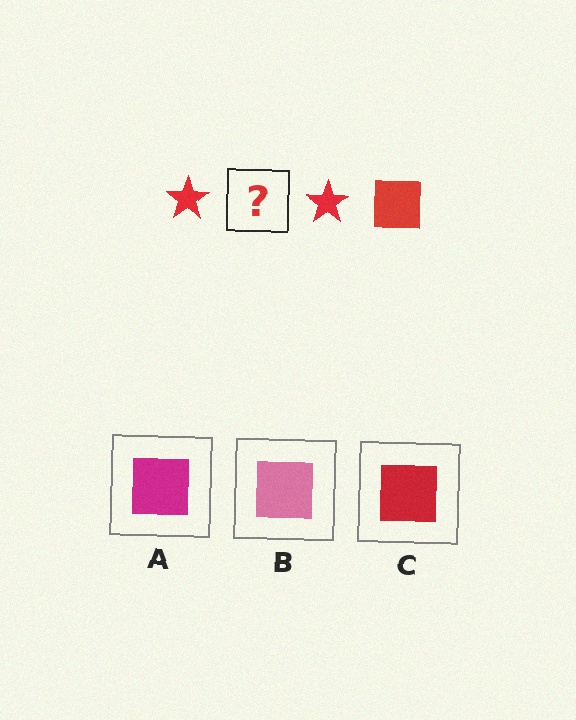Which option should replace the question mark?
Option C.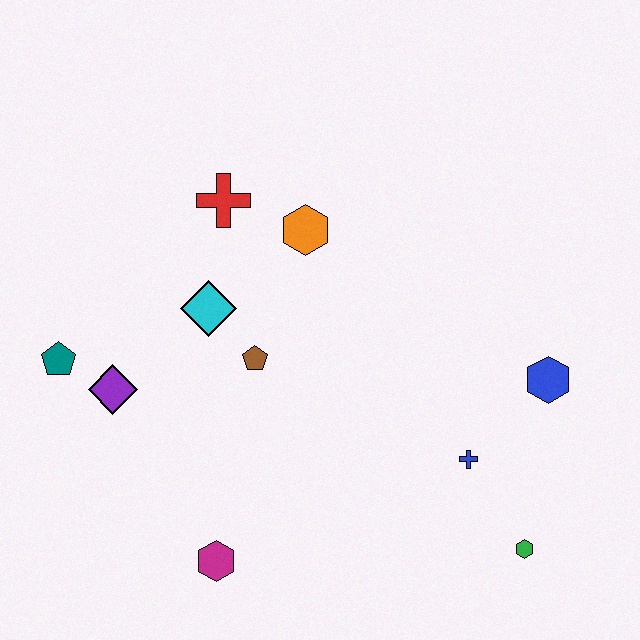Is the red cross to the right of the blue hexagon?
No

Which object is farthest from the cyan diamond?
The green hexagon is farthest from the cyan diamond.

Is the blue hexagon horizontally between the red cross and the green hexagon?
No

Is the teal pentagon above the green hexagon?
Yes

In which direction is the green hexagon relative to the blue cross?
The green hexagon is below the blue cross.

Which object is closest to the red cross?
The orange hexagon is closest to the red cross.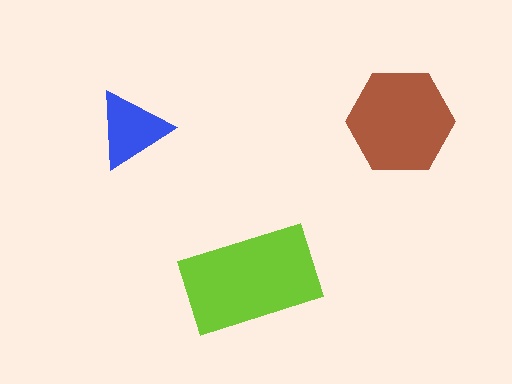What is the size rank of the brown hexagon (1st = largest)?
2nd.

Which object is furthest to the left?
The blue triangle is leftmost.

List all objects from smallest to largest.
The blue triangle, the brown hexagon, the lime rectangle.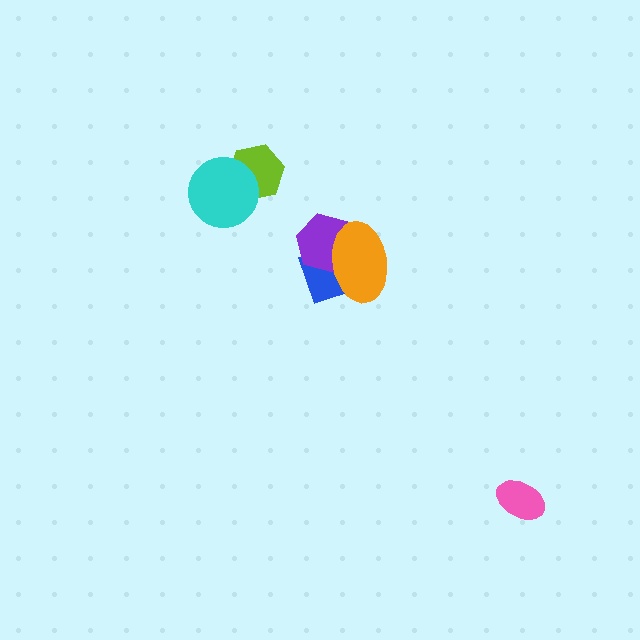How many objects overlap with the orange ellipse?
2 objects overlap with the orange ellipse.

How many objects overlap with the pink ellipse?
0 objects overlap with the pink ellipse.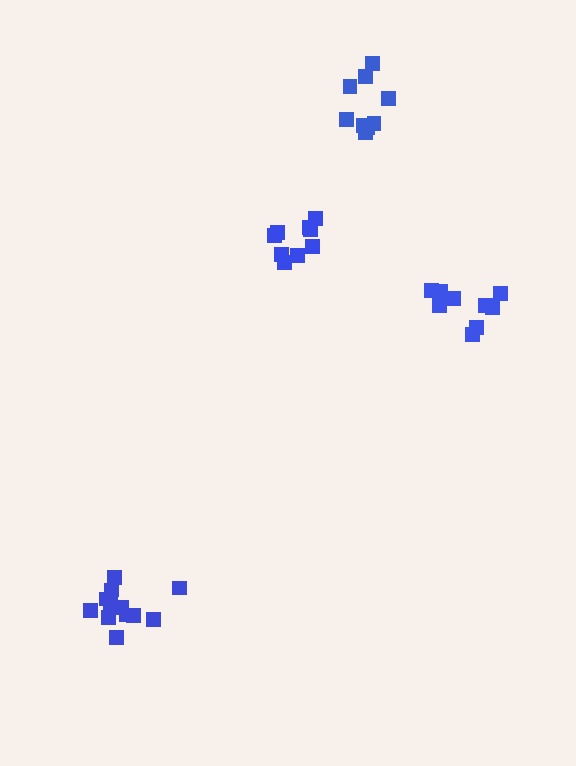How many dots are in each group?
Group 1: 9 dots, Group 2: 12 dots, Group 3: 9 dots, Group 4: 9 dots (39 total).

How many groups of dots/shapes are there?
There are 4 groups.